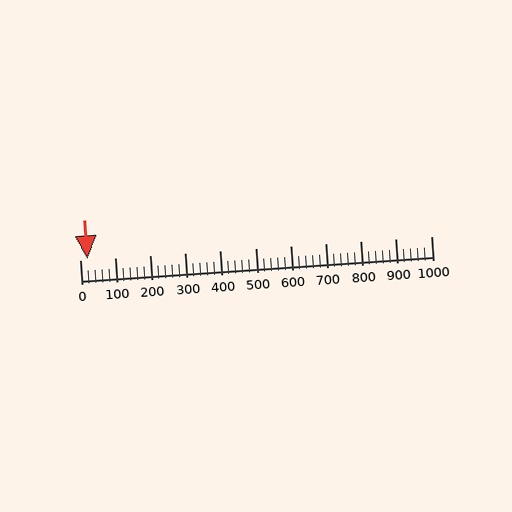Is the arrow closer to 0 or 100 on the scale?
The arrow is closer to 0.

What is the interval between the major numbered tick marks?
The major tick marks are spaced 100 units apart.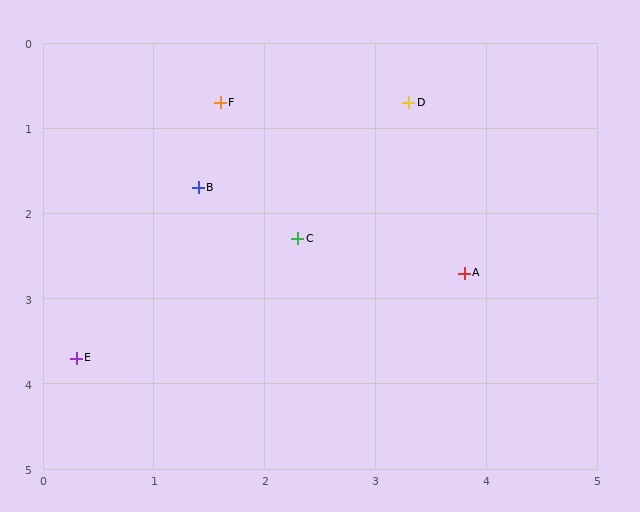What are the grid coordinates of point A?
Point A is at approximately (3.8, 2.7).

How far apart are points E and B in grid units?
Points E and B are about 2.3 grid units apart.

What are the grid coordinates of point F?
Point F is at approximately (1.6, 0.7).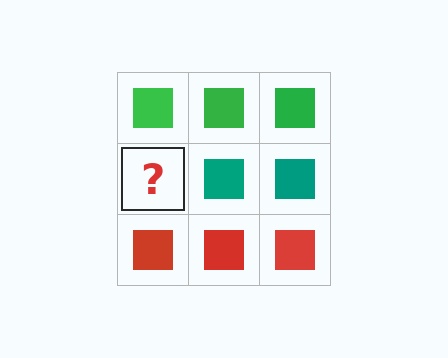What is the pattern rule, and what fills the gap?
The rule is that each row has a consistent color. The gap should be filled with a teal square.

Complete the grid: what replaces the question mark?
The question mark should be replaced with a teal square.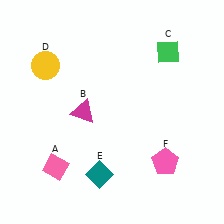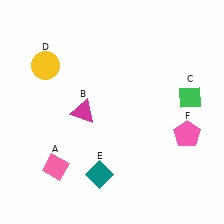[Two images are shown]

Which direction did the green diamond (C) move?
The green diamond (C) moved down.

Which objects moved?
The objects that moved are: the green diamond (C), the pink pentagon (F).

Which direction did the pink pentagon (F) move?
The pink pentagon (F) moved up.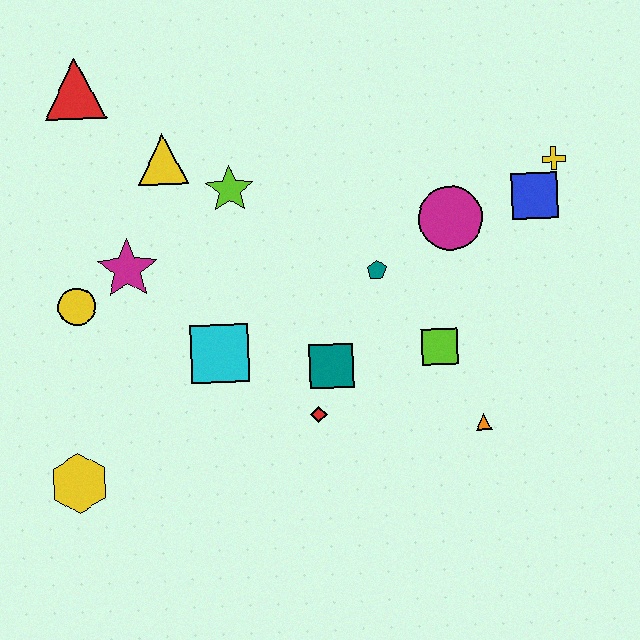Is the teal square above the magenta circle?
No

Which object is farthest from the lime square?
The red triangle is farthest from the lime square.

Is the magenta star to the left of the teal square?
Yes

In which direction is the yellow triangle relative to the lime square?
The yellow triangle is to the left of the lime square.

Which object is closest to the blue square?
The yellow cross is closest to the blue square.